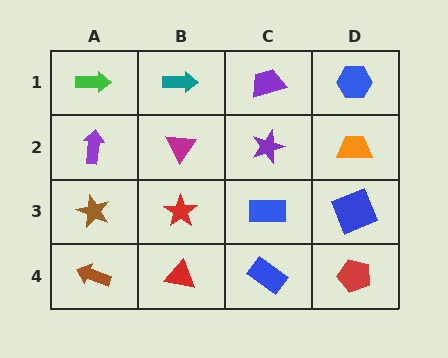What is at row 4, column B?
A red triangle.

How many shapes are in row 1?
4 shapes.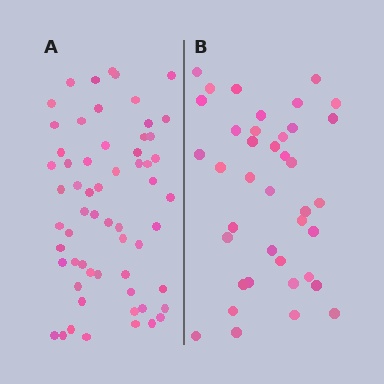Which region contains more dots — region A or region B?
Region A (the left region) has more dots.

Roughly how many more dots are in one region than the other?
Region A has approximately 20 more dots than region B.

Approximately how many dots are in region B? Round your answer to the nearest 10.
About 40 dots. (The exact count is 39, which rounds to 40.)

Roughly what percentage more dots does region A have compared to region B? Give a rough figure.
About 55% more.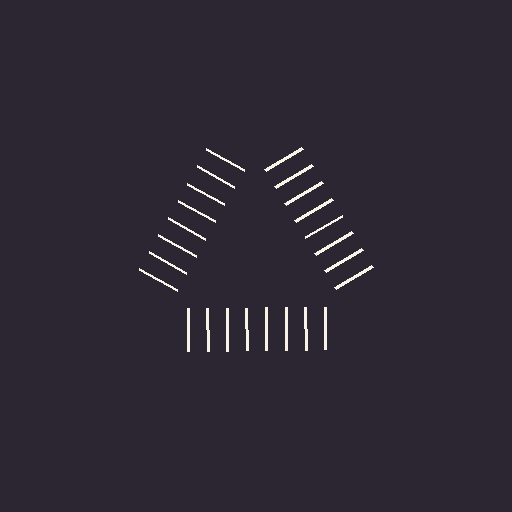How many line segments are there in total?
24 — 8 along each of the 3 edges.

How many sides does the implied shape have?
3 sides — the line-ends trace a triangle.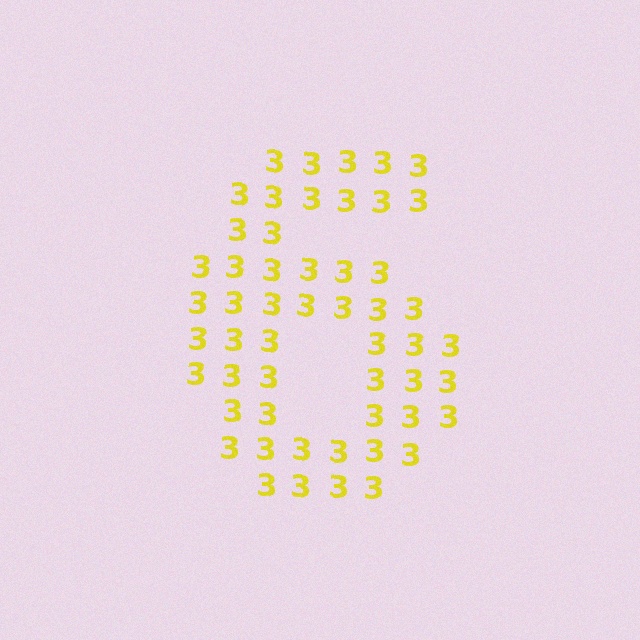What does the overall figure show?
The overall figure shows the digit 6.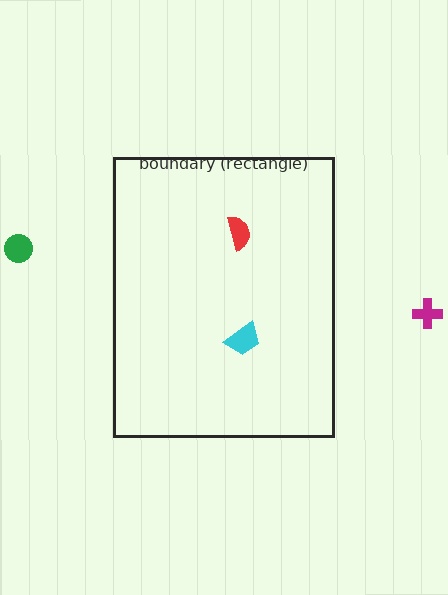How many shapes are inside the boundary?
2 inside, 2 outside.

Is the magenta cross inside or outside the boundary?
Outside.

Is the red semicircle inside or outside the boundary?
Inside.